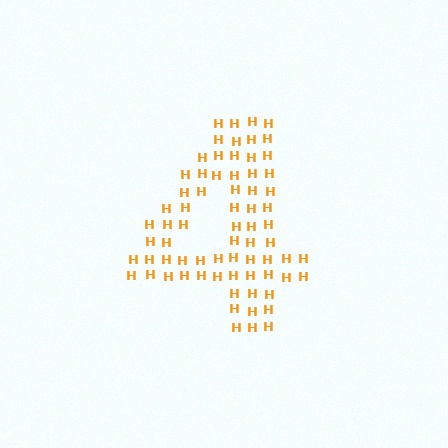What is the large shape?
The large shape is the digit 4.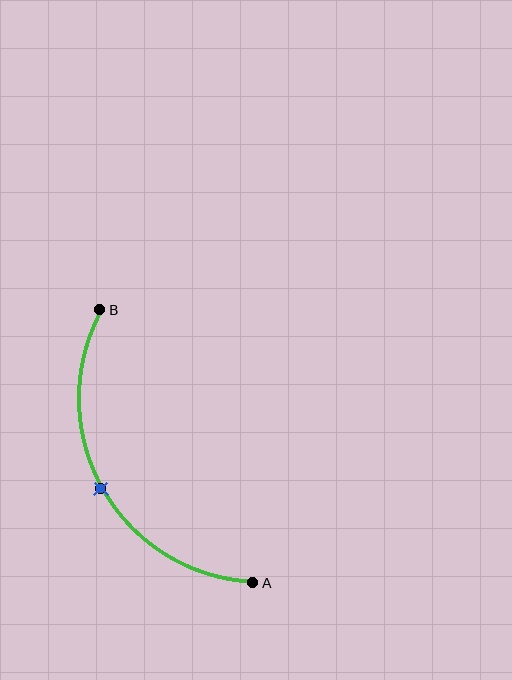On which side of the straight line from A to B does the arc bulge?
The arc bulges to the left of the straight line connecting A and B.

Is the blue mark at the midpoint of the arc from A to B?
Yes. The blue mark lies on the arc at equal arc-length from both A and B — it is the arc midpoint.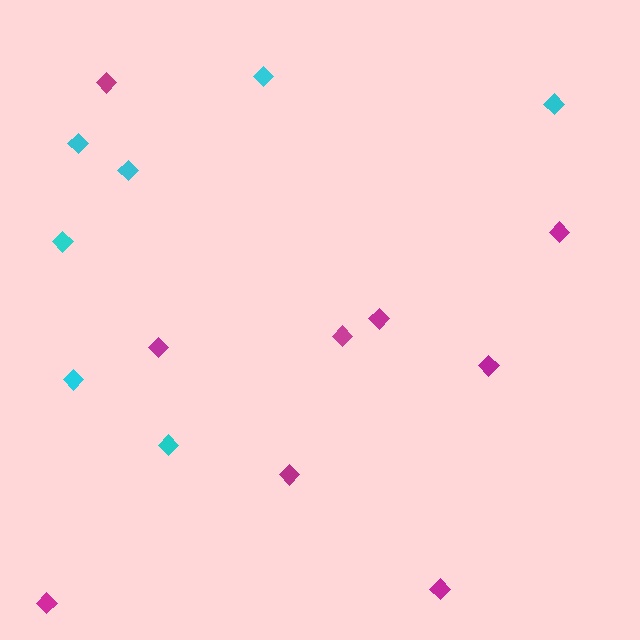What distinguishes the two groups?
There are 2 groups: one group of cyan diamonds (7) and one group of magenta diamonds (9).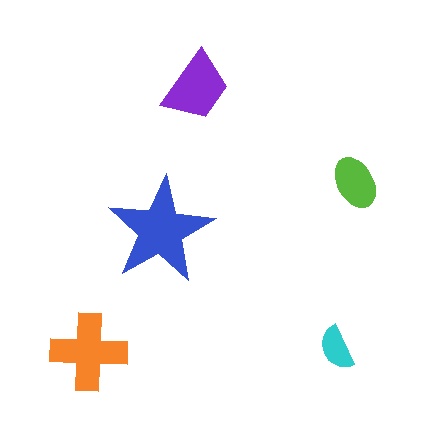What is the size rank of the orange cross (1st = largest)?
2nd.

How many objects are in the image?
There are 5 objects in the image.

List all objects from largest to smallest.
The blue star, the orange cross, the purple trapezoid, the lime ellipse, the cyan semicircle.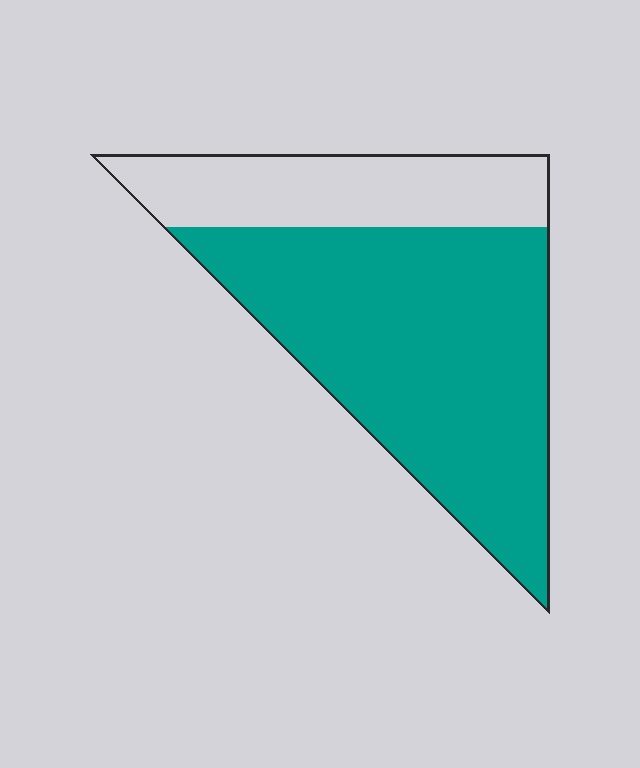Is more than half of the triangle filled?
Yes.